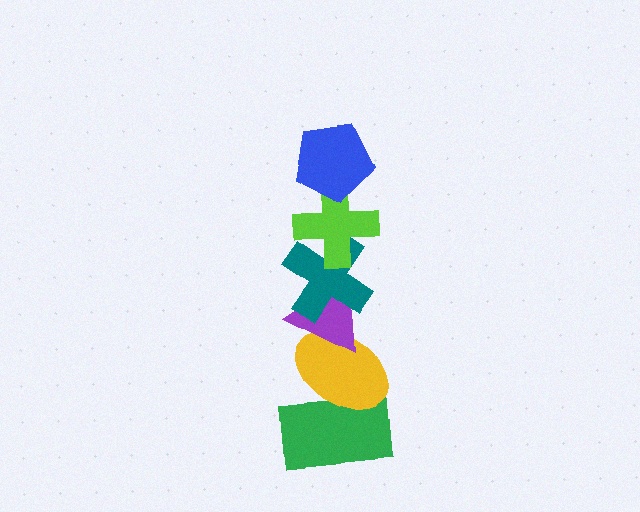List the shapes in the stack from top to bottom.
From top to bottom: the blue pentagon, the lime cross, the teal cross, the purple triangle, the yellow ellipse, the green rectangle.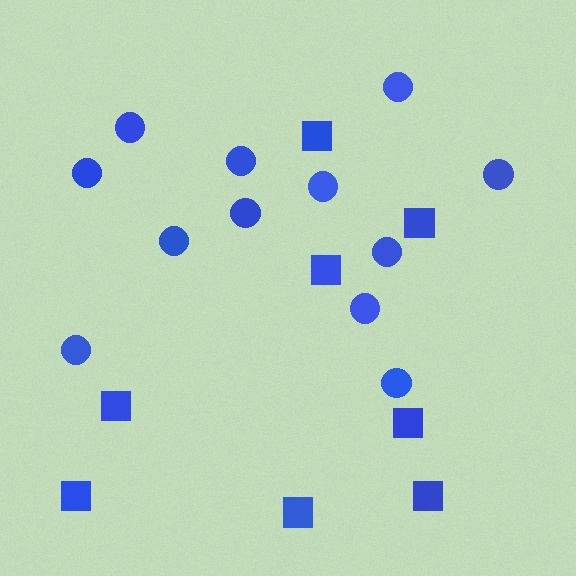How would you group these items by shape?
There are 2 groups: one group of squares (8) and one group of circles (12).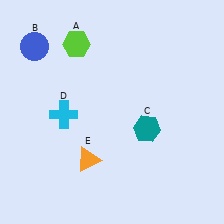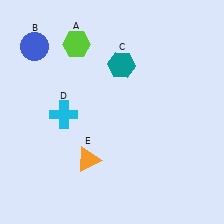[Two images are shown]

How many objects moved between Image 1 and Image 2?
1 object moved between the two images.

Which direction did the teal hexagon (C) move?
The teal hexagon (C) moved up.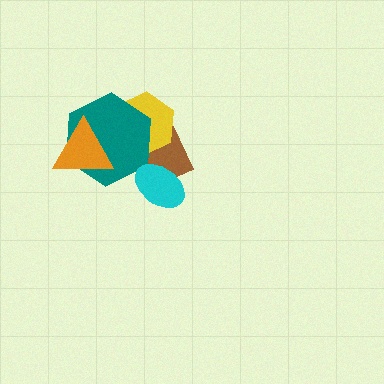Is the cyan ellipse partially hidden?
No, no other shape covers it.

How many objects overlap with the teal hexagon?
3 objects overlap with the teal hexagon.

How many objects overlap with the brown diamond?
3 objects overlap with the brown diamond.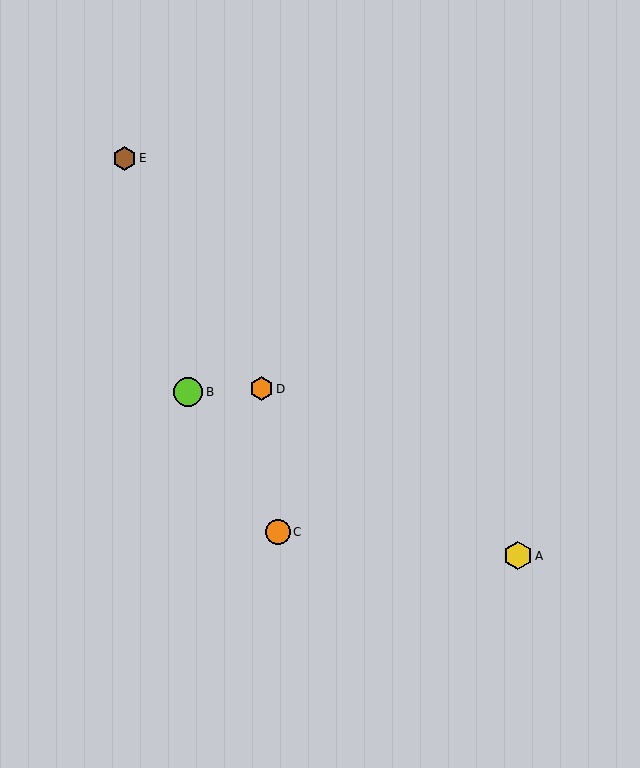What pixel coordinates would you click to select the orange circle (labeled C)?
Click at (278, 532) to select the orange circle C.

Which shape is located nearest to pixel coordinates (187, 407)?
The lime circle (labeled B) at (188, 392) is nearest to that location.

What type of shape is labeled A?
Shape A is a yellow hexagon.